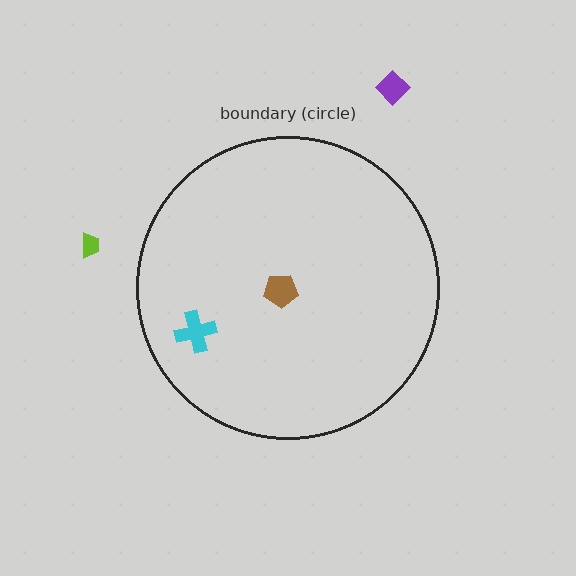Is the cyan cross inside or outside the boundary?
Inside.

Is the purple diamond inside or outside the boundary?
Outside.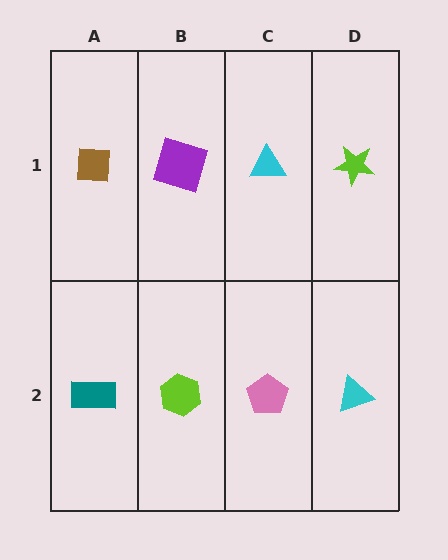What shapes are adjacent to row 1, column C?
A pink pentagon (row 2, column C), a purple square (row 1, column B), a lime star (row 1, column D).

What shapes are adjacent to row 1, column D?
A cyan triangle (row 2, column D), a cyan triangle (row 1, column C).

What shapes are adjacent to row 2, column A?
A brown square (row 1, column A), a lime hexagon (row 2, column B).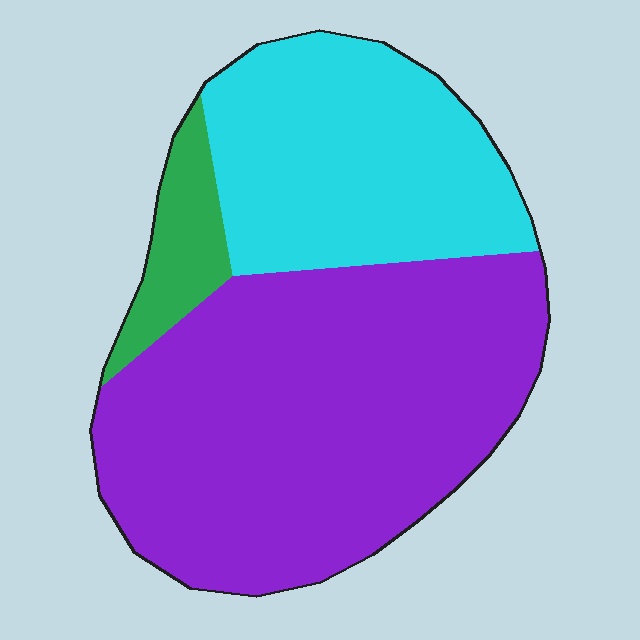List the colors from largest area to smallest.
From largest to smallest: purple, cyan, green.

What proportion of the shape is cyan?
Cyan takes up between a quarter and a half of the shape.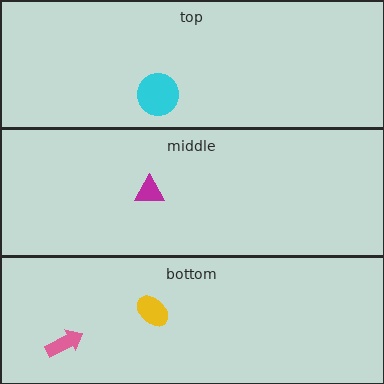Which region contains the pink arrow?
The bottom region.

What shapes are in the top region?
The cyan circle.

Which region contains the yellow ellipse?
The bottom region.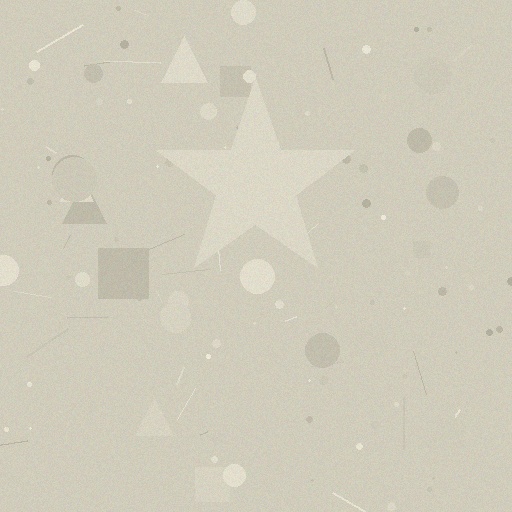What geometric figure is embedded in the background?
A star is embedded in the background.